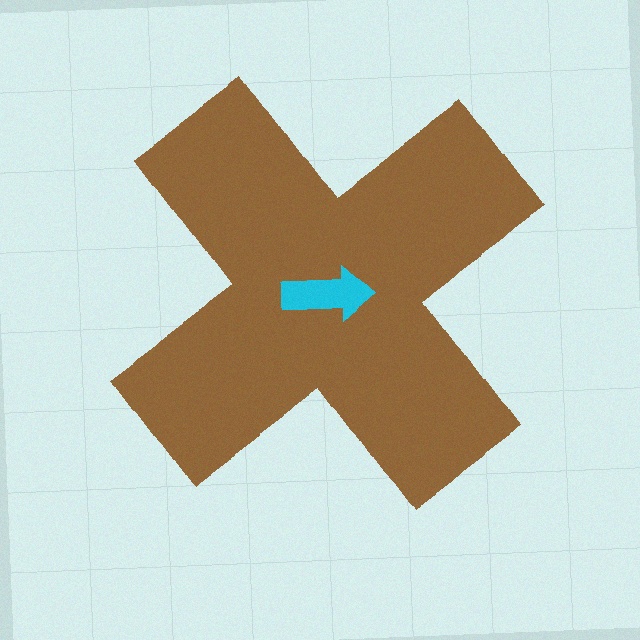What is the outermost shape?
The brown cross.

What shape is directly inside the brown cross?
The cyan arrow.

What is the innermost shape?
The cyan arrow.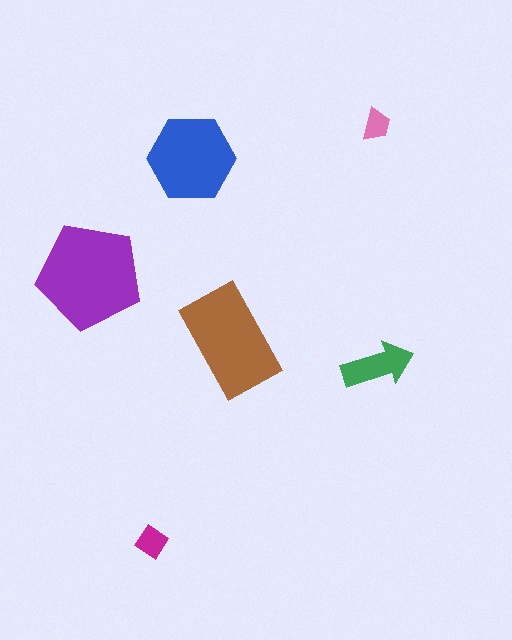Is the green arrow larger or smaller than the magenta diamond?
Larger.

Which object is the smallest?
The pink trapezoid.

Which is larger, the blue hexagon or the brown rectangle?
The brown rectangle.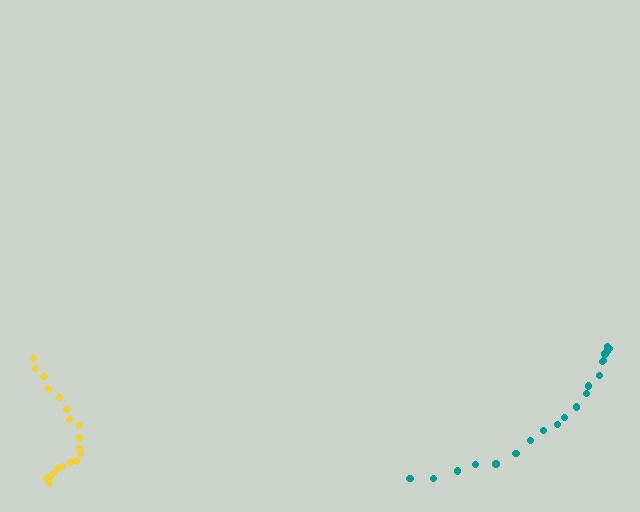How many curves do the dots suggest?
There are 2 distinct paths.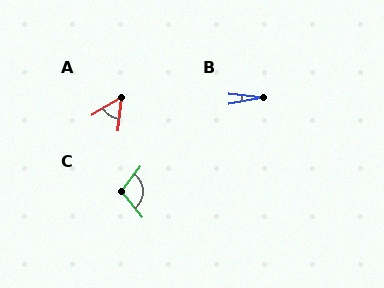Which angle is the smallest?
B, at approximately 15 degrees.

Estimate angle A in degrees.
Approximately 53 degrees.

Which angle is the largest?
C, at approximately 105 degrees.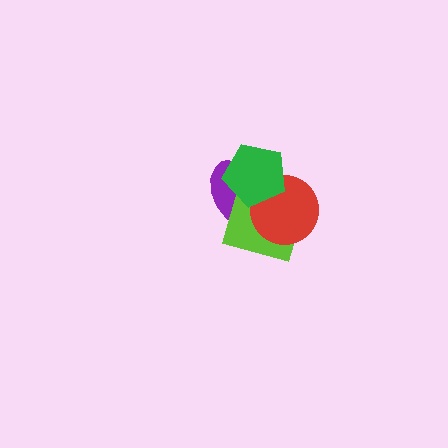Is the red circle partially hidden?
Yes, it is partially covered by another shape.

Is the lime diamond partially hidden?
Yes, it is partially covered by another shape.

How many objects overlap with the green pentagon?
3 objects overlap with the green pentagon.